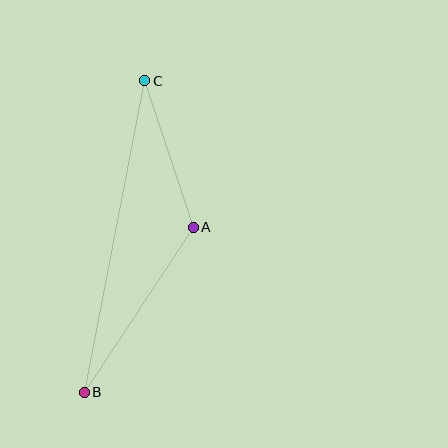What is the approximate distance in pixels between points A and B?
The distance between A and B is approximately 198 pixels.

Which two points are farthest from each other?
Points B and C are farthest from each other.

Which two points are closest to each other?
Points A and C are closest to each other.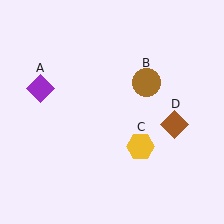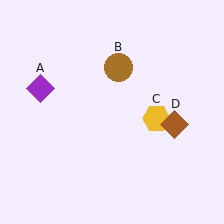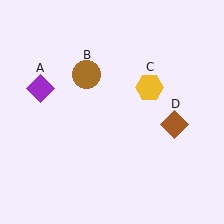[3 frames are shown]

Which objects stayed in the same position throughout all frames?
Purple diamond (object A) and brown diamond (object D) remained stationary.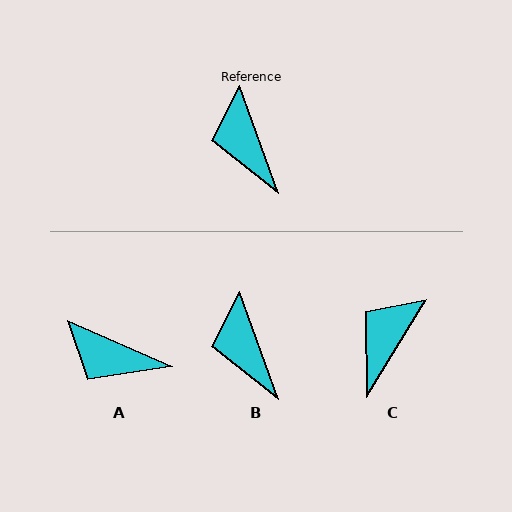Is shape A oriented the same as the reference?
No, it is off by about 47 degrees.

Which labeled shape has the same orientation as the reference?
B.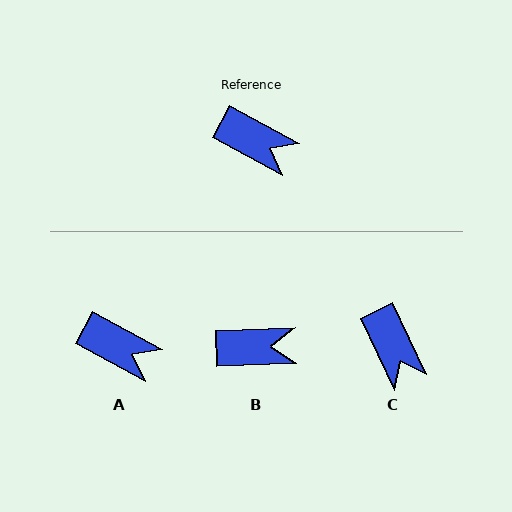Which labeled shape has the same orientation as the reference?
A.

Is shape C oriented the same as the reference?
No, it is off by about 36 degrees.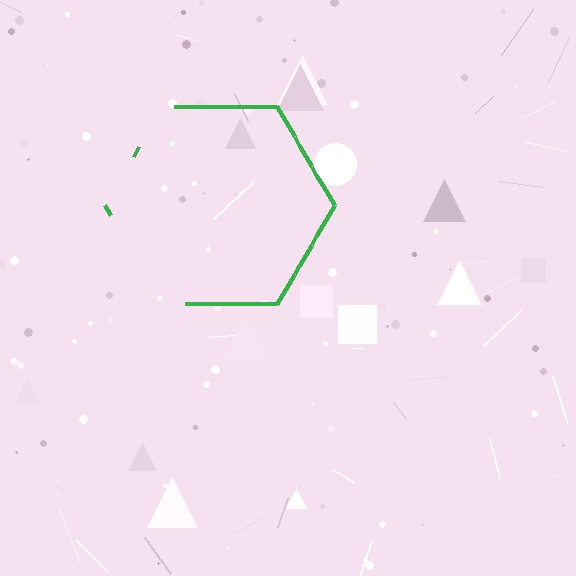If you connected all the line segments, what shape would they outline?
They would outline a hexagon.